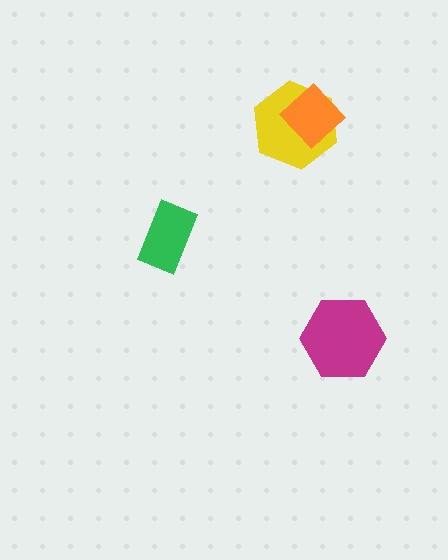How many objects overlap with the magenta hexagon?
0 objects overlap with the magenta hexagon.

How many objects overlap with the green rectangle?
0 objects overlap with the green rectangle.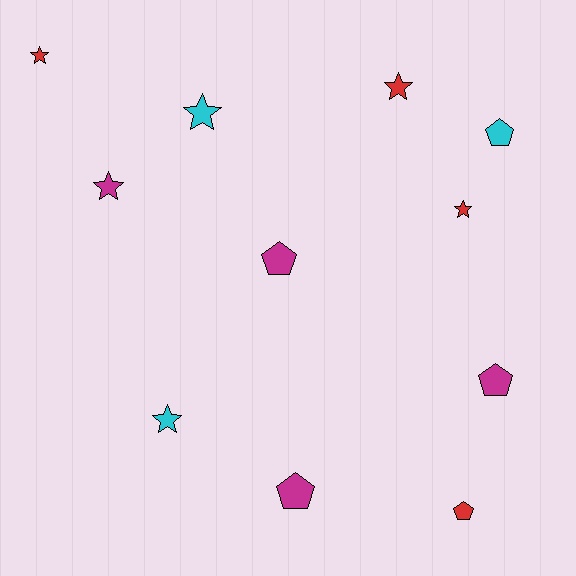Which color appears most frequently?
Red, with 4 objects.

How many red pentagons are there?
There is 1 red pentagon.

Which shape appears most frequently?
Star, with 6 objects.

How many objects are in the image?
There are 11 objects.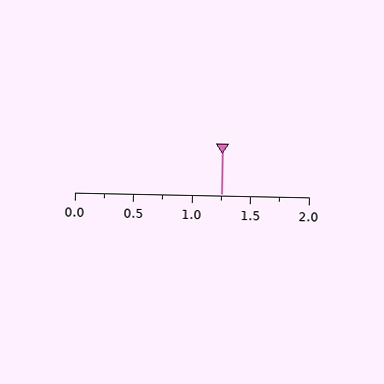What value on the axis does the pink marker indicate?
The marker indicates approximately 1.25.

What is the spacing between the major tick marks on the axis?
The major ticks are spaced 0.5 apart.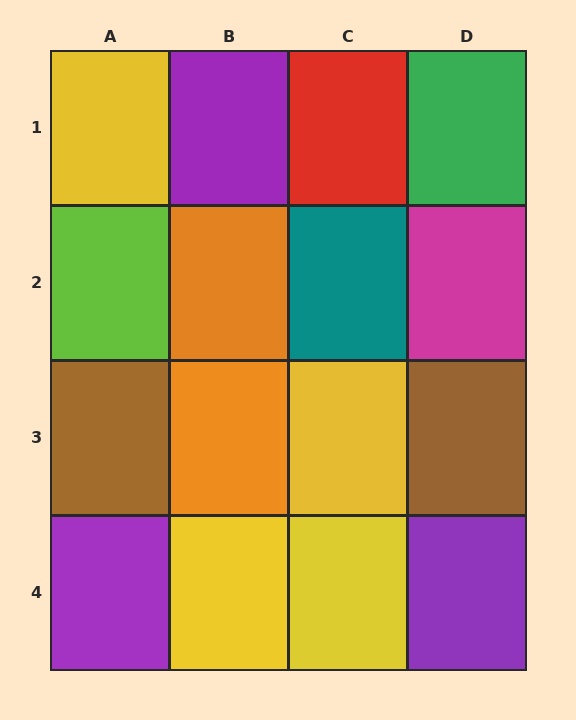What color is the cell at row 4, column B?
Yellow.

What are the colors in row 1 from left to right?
Yellow, purple, red, green.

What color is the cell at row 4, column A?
Purple.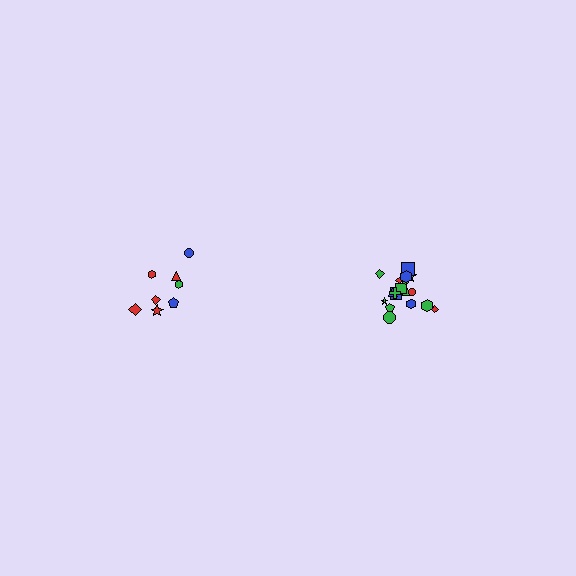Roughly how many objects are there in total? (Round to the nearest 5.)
Roughly 25 objects in total.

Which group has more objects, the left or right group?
The right group.